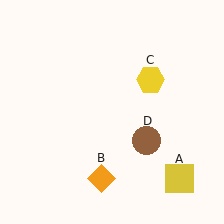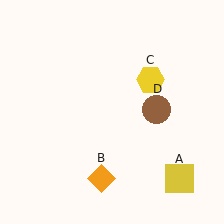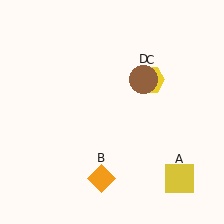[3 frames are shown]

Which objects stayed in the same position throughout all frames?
Yellow square (object A) and orange diamond (object B) and yellow hexagon (object C) remained stationary.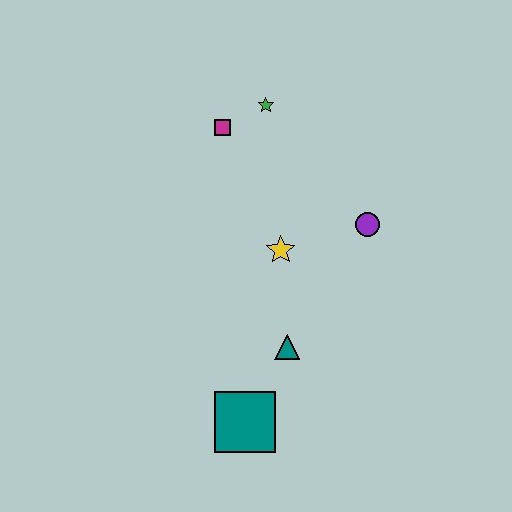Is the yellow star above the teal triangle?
Yes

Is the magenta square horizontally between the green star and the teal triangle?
No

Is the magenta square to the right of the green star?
No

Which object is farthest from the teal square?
The green star is farthest from the teal square.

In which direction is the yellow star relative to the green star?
The yellow star is below the green star.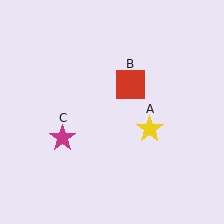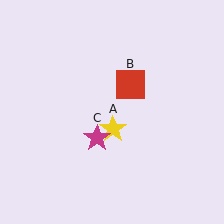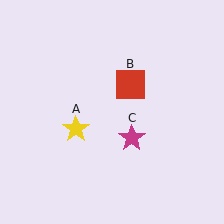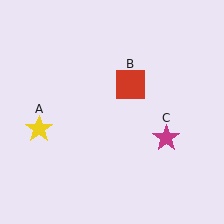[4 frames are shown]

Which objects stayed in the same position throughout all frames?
Red square (object B) remained stationary.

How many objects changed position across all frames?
2 objects changed position: yellow star (object A), magenta star (object C).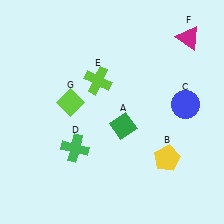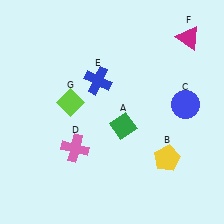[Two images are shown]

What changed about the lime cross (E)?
In Image 1, E is lime. In Image 2, it changed to blue.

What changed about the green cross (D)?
In Image 1, D is green. In Image 2, it changed to pink.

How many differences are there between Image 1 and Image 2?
There are 2 differences between the two images.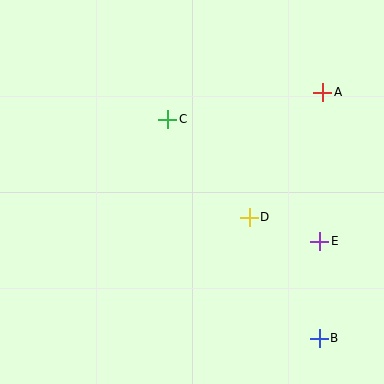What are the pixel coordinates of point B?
Point B is at (319, 338).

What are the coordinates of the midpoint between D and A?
The midpoint between D and A is at (286, 155).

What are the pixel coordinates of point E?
Point E is at (320, 241).